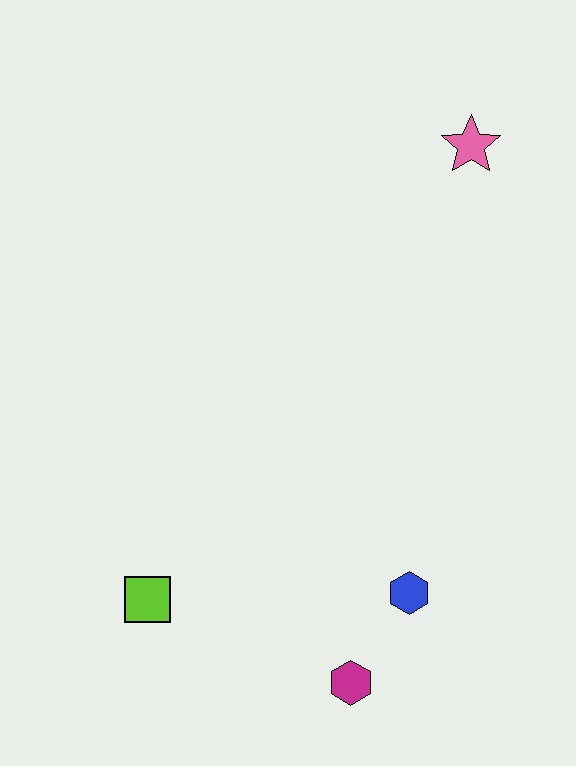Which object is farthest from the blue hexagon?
The pink star is farthest from the blue hexagon.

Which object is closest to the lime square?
The magenta hexagon is closest to the lime square.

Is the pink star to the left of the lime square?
No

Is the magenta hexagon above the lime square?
No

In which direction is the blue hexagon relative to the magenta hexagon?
The blue hexagon is above the magenta hexagon.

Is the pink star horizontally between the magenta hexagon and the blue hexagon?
No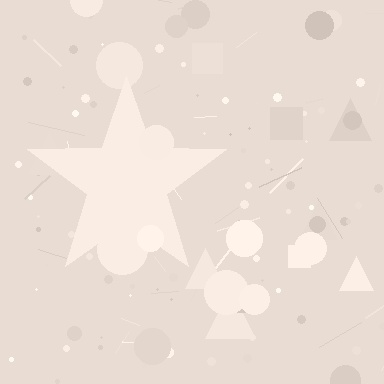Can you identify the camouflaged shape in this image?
The camouflaged shape is a star.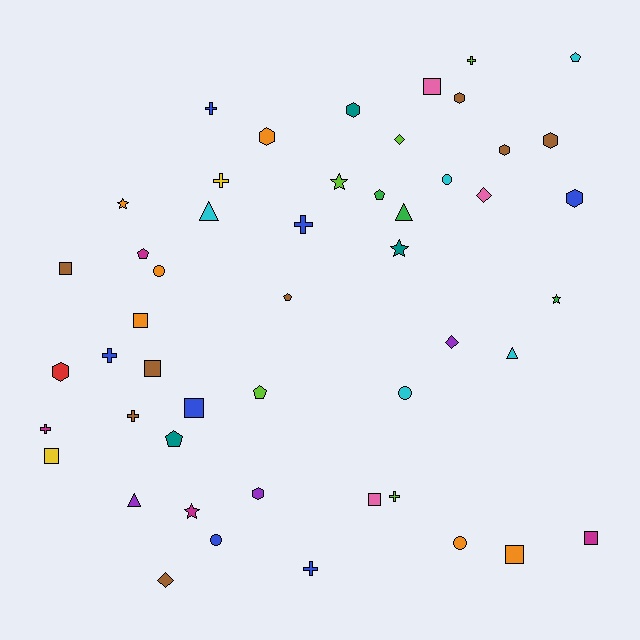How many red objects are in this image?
There is 1 red object.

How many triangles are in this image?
There are 4 triangles.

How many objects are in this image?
There are 50 objects.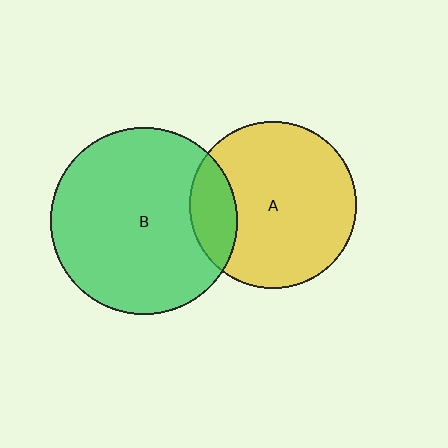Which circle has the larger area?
Circle B (green).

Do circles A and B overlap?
Yes.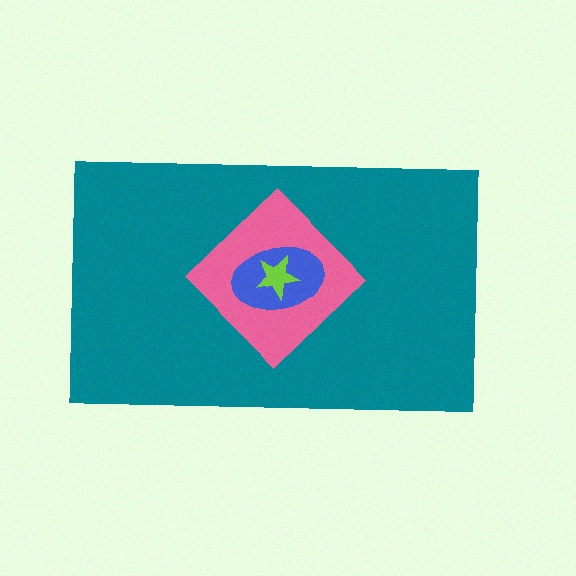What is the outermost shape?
The teal rectangle.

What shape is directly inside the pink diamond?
The blue ellipse.